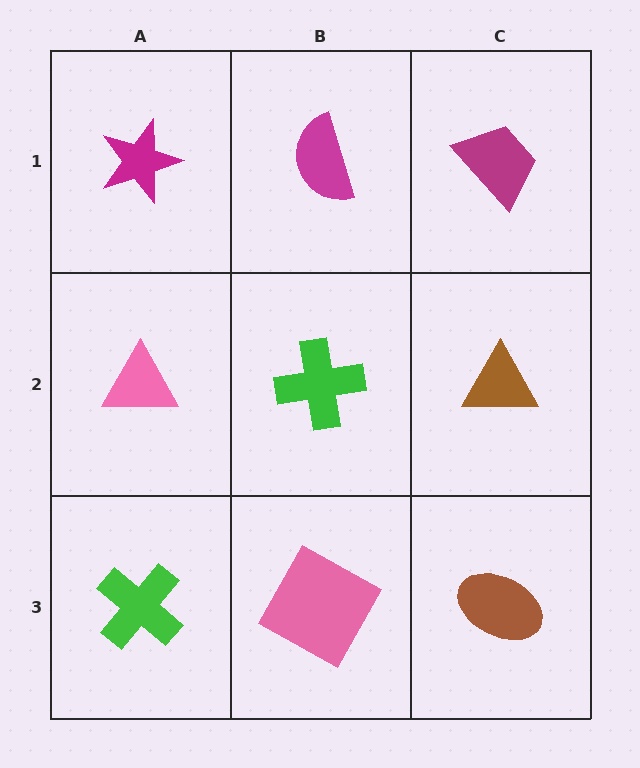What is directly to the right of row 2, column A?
A green cross.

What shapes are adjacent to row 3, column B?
A green cross (row 2, column B), a green cross (row 3, column A), a brown ellipse (row 3, column C).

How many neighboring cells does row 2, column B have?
4.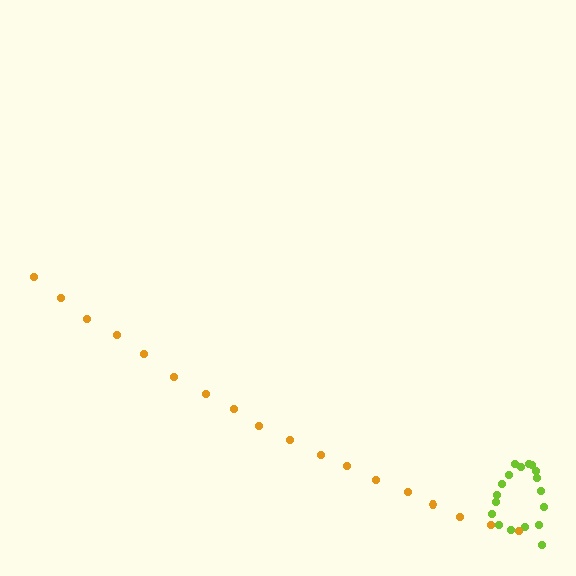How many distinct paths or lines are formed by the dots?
There are 2 distinct paths.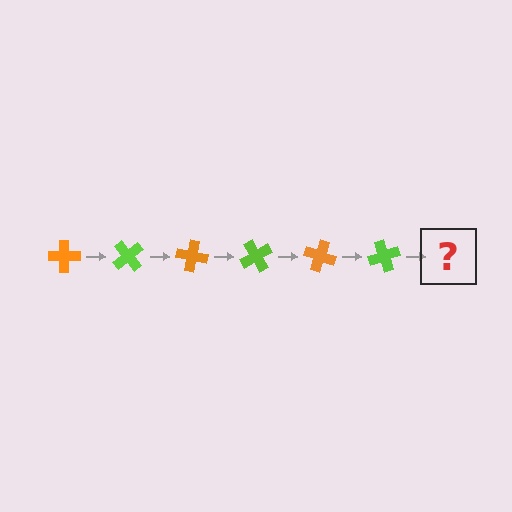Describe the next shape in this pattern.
It should be an orange cross, rotated 300 degrees from the start.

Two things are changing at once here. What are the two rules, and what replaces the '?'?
The two rules are that it rotates 50 degrees each step and the color cycles through orange and lime. The '?' should be an orange cross, rotated 300 degrees from the start.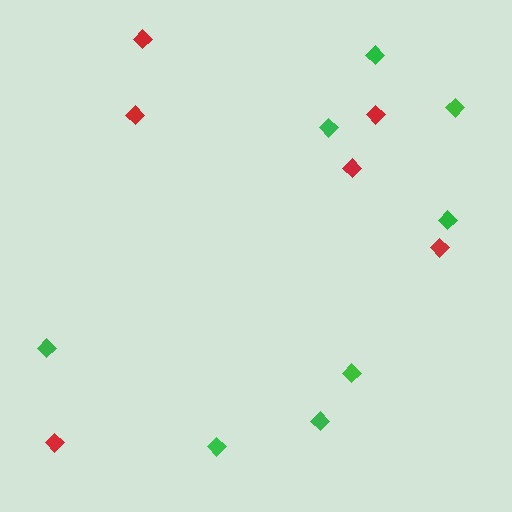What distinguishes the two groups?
There are 2 groups: one group of green diamonds (8) and one group of red diamonds (6).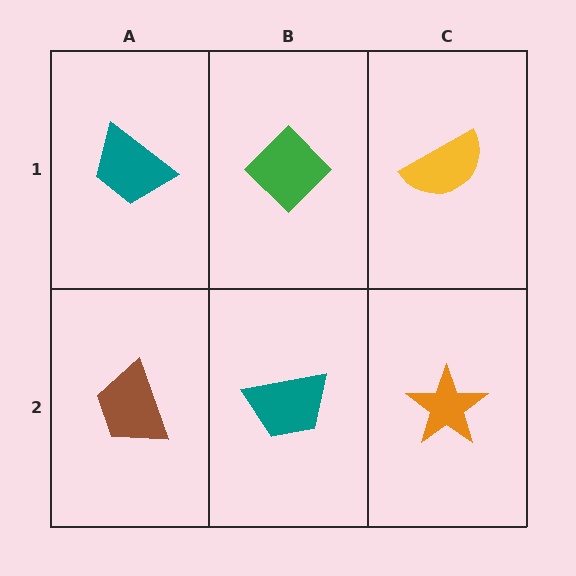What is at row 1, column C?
A yellow semicircle.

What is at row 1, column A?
A teal trapezoid.